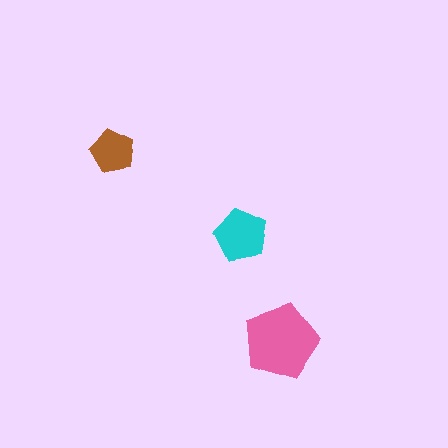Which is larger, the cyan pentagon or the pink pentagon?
The pink one.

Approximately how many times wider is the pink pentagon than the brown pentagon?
About 1.5 times wider.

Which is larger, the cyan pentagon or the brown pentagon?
The cyan one.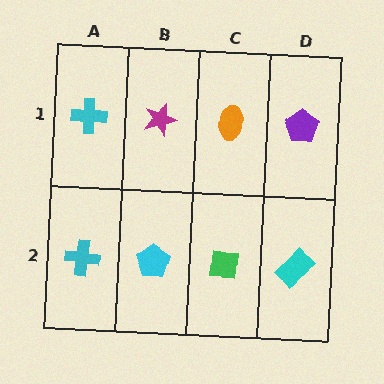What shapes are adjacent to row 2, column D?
A purple pentagon (row 1, column D), a green square (row 2, column C).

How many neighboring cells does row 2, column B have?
3.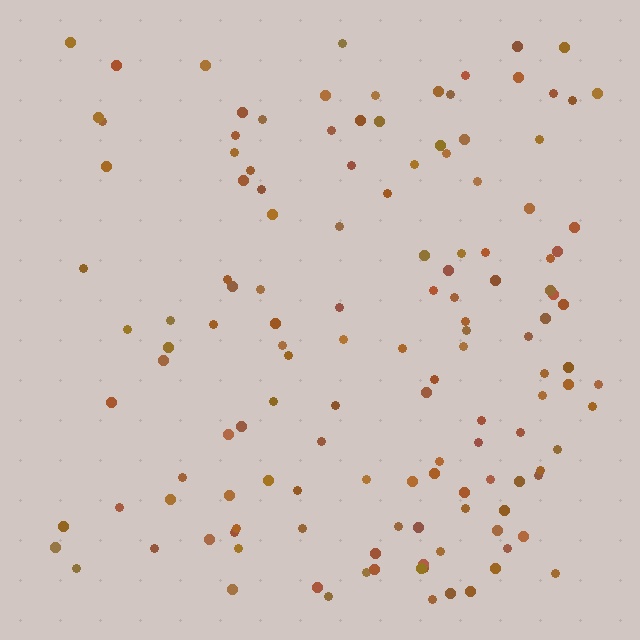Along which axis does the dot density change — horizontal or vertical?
Horizontal.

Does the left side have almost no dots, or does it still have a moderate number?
Still a moderate number, just noticeably fewer than the right.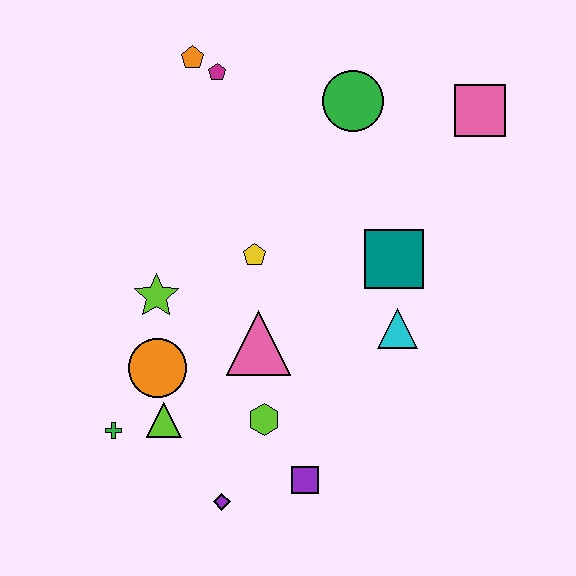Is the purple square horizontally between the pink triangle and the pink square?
Yes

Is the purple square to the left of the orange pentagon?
No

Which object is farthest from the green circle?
The purple diamond is farthest from the green circle.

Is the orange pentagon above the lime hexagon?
Yes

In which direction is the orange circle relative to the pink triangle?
The orange circle is to the left of the pink triangle.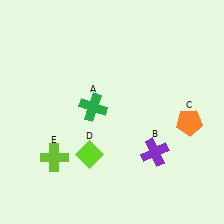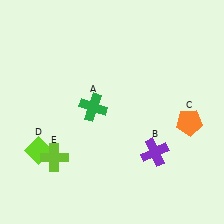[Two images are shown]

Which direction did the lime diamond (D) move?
The lime diamond (D) moved left.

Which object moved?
The lime diamond (D) moved left.